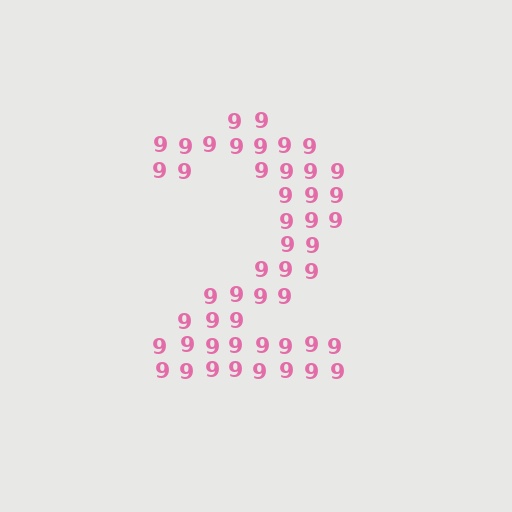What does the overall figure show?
The overall figure shows the digit 2.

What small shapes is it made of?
It is made of small digit 9's.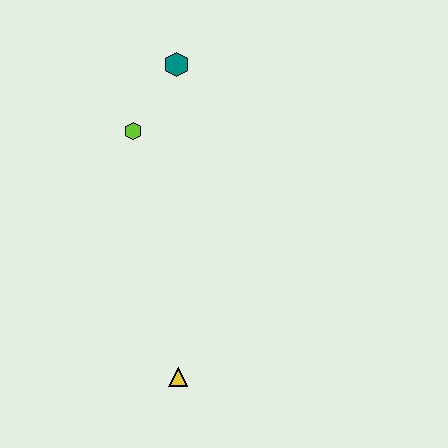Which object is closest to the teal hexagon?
The lime hexagon is closest to the teal hexagon.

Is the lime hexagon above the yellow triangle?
Yes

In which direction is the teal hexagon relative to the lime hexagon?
The teal hexagon is above the lime hexagon.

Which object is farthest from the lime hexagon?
The yellow triangle is farthest from the lime hexagon.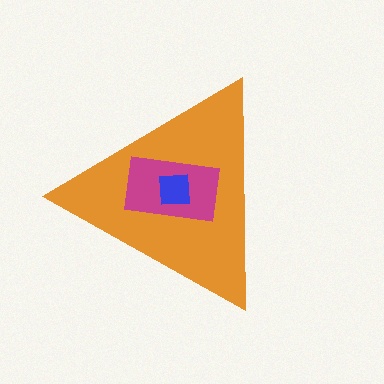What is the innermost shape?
The blue square.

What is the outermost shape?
The orange triangle.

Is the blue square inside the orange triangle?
Yes.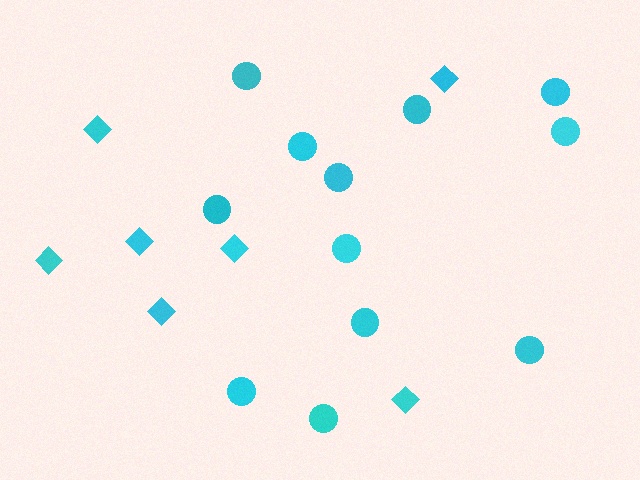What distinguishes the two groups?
There are 2 groups: one group of diamonds (7) and one group of circles (12).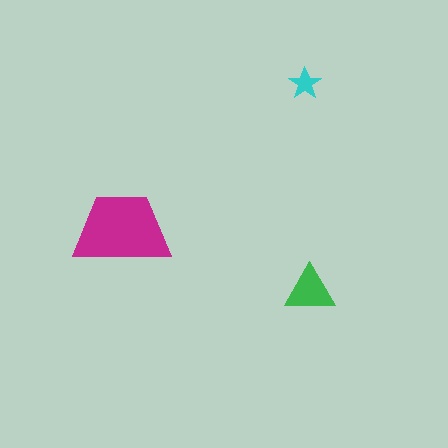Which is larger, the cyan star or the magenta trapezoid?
The magenta trapezoid.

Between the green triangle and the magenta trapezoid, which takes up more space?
The magenta trapezoid.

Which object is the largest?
The magenta trapezoid.